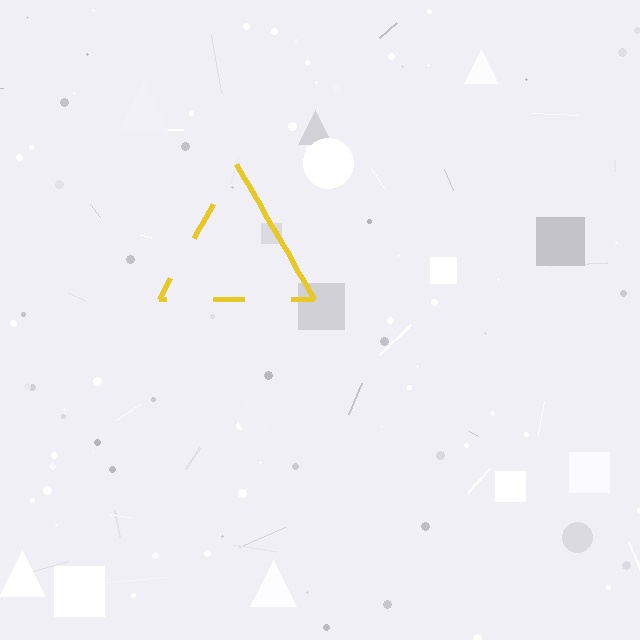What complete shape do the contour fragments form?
The contour fragments form a triangle.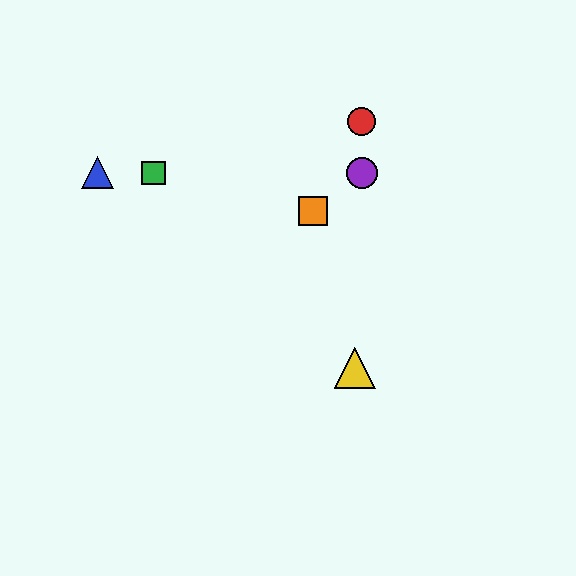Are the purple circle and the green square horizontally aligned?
Yes, both are at y≈173.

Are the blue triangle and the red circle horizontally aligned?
No, the blue triangle is at y≈173 and the red circle is at y≈122.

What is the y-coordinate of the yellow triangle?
The yellow triangle is at y≈368.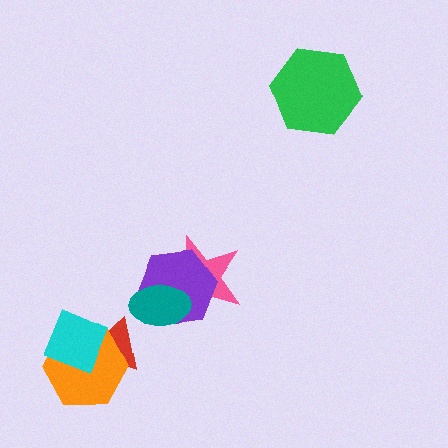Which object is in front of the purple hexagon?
The teal ellipse is in front of the purple hexagon.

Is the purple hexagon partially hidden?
Yes, it is partially covered by another shape.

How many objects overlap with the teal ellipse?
2 objects overlap with the teal ellipse.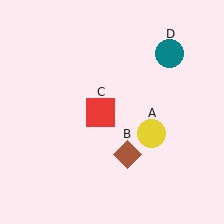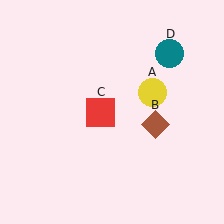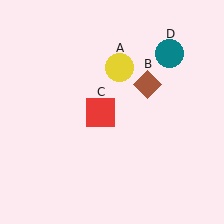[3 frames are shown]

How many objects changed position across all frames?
2 objects changed position: yellow circle (object A), brown diamond (object B).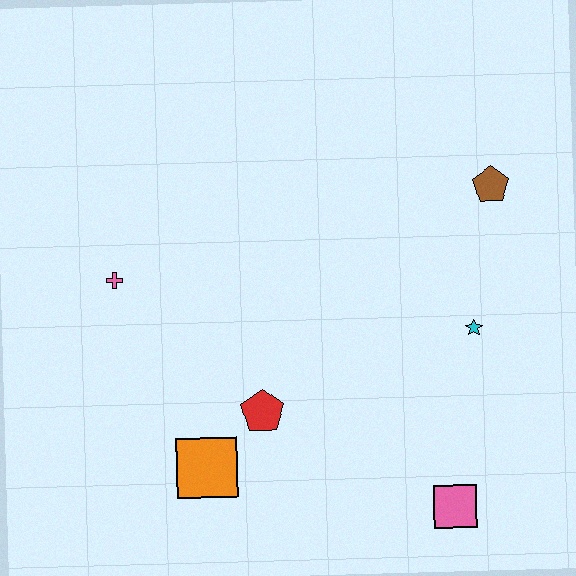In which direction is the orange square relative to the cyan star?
The orange square is to the left of the cyan star.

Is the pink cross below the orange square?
No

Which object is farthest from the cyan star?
The pink cross is farthest from the cyan star.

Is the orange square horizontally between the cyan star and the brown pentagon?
No